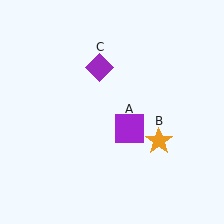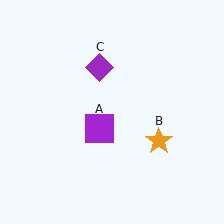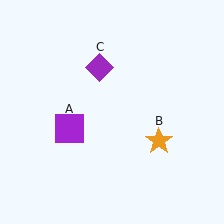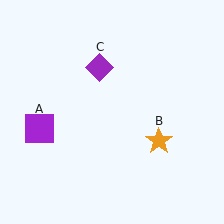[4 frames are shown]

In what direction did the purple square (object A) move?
The purple square (object A) moved left.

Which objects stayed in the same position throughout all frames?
Orange star (object B) and purple diamond (object C) remained stationary.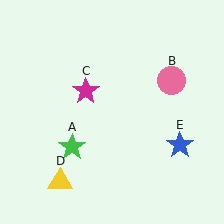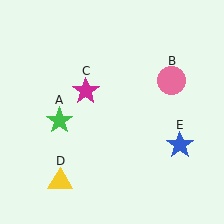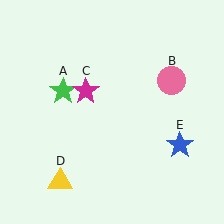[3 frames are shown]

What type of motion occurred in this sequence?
The green star (object A) rotated clockwise around the center of the scene.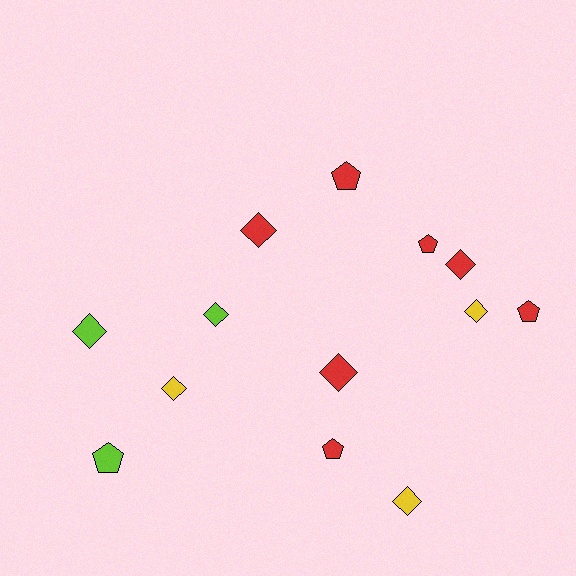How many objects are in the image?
There are 13 objects.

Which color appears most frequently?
Red, with 7 objects.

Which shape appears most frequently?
Diamond, with 8 objects.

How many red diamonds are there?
There are 3 red diamonds.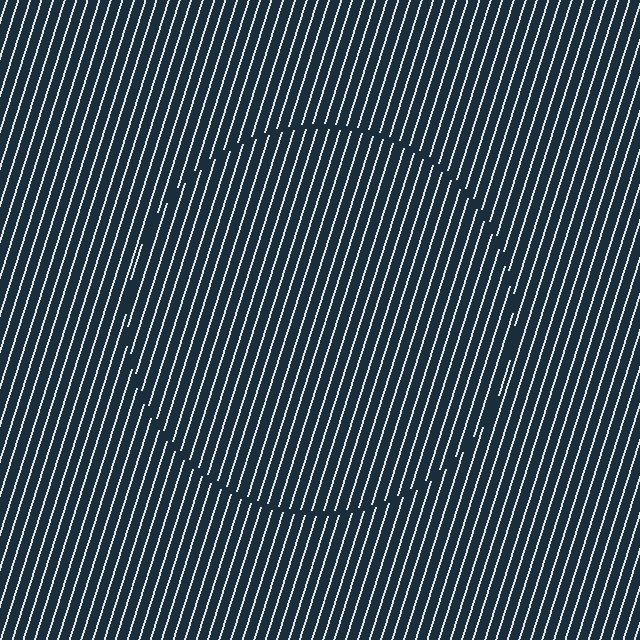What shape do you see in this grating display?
An illusory circle. The interior of the shape contains the same grating, shifted by half a period — the contour is defined by the phase discontinuity where line-ends from the inner and outer gratings abut.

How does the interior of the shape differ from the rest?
The interior of the shape contains the same grating, shifted by half a period — the contour is defined by the phase discontinuity where line-ends from the inner and outer gratings abut.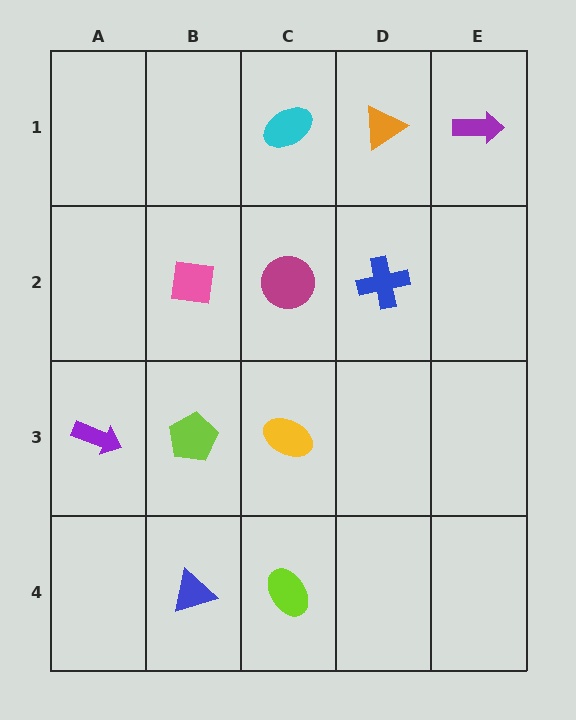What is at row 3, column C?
A yellow ellipse.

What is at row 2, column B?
A pink square.